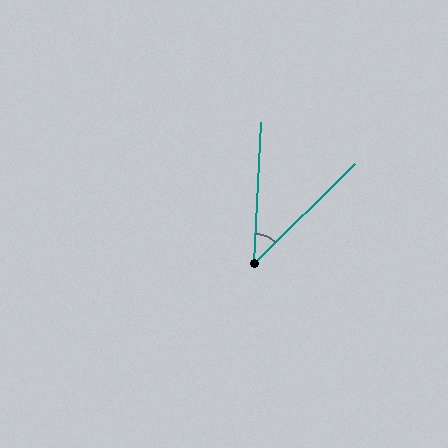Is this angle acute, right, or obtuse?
It is acute.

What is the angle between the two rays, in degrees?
Approximately 42 degrees.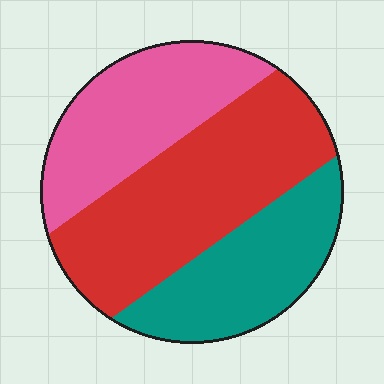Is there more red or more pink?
Red.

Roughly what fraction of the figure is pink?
Pink covers around 30% of the figure.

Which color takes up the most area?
Red, at roughly 45%.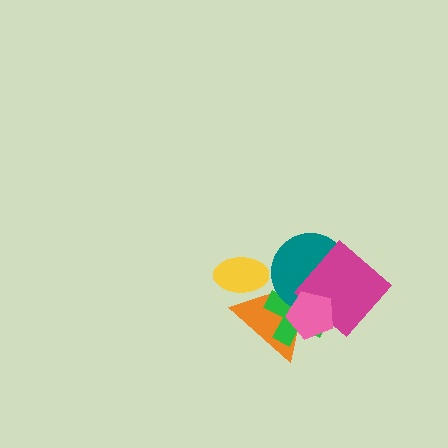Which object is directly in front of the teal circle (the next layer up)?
The magenta diamond is directly in front of the teal circle.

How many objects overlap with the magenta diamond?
4 objects overlap with the magenta diamond.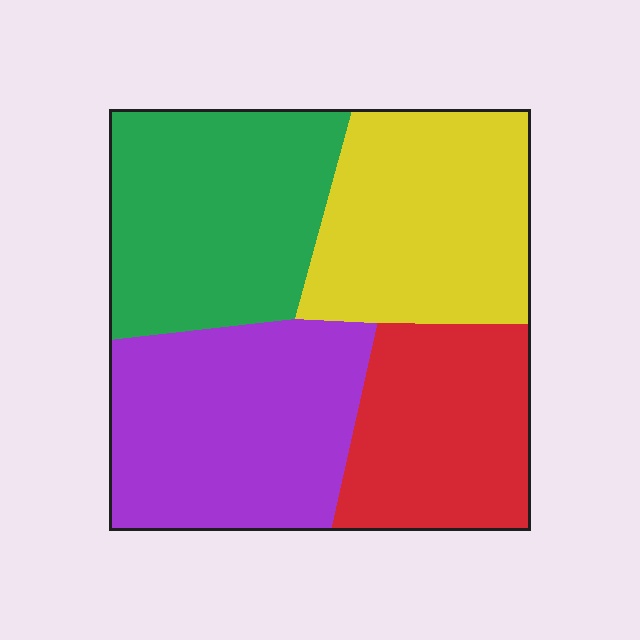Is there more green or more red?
Green.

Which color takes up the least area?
Red, at roughly 20%.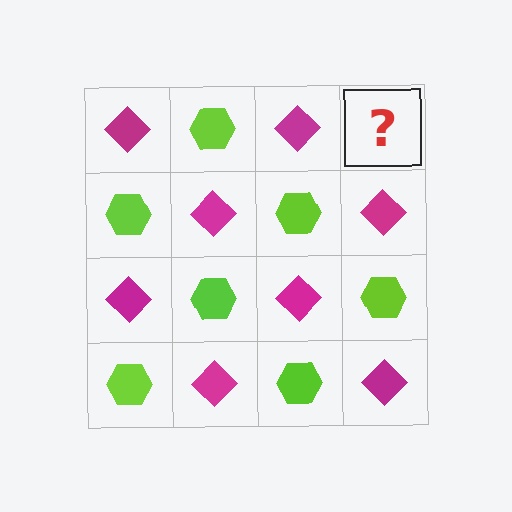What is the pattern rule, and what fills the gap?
The rule is that it alternates magenta diamond and lime hexagon in a checkerboard pattern. The gap should be filled with a lime hexagon.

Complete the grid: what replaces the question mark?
The question mark should be replaced with a lime hexagon.